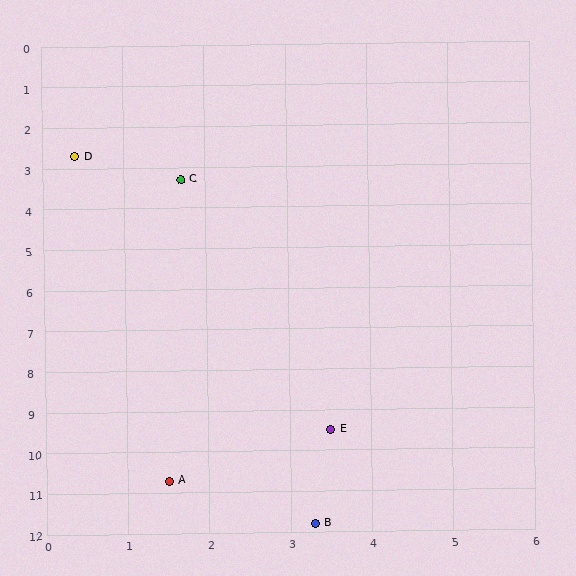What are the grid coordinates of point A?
Point A is at approximately (1.5, 10.7).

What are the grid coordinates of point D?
Point D is at approximately (0.4, 2.7).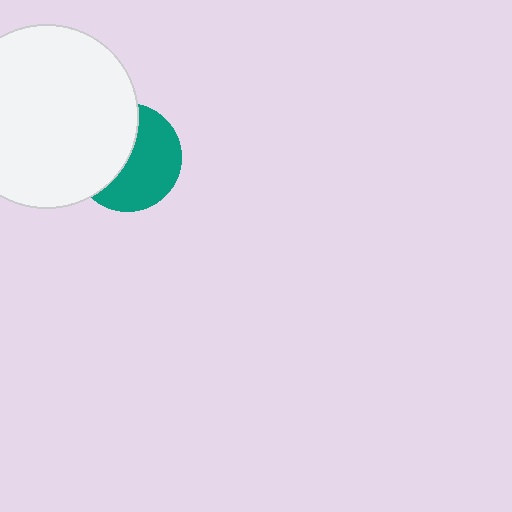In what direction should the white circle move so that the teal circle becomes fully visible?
The white circle should move left. That is the shortest direction to clear the overlap and leave the teal circle fully visible.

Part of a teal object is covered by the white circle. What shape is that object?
It is a circle.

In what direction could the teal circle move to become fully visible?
The teal circle could move right. That would shift it out from behind the white circle entirely.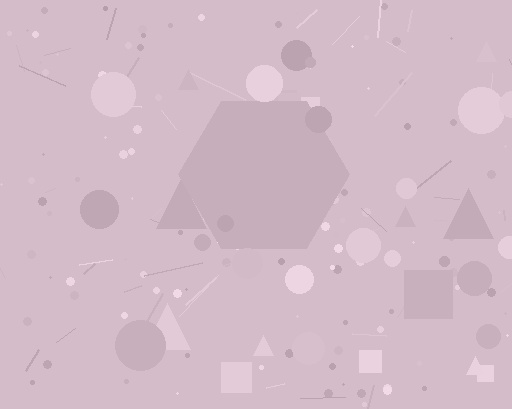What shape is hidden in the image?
A hexagon is hidden in the image.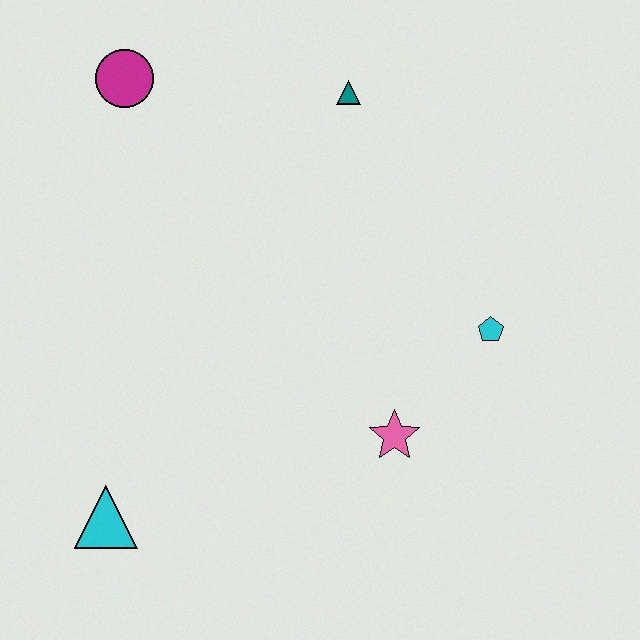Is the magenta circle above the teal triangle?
Yes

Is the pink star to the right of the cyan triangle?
Yes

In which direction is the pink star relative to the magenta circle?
The pink star is below the magenta circle.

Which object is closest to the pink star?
The cyan pentagon is closest to the pink star.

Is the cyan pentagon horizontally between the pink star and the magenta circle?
No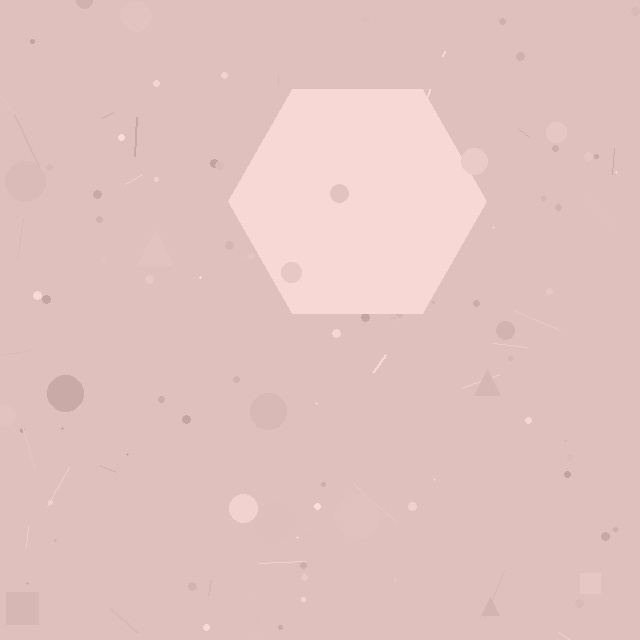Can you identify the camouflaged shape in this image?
The camouflaged shape is a hexagon.